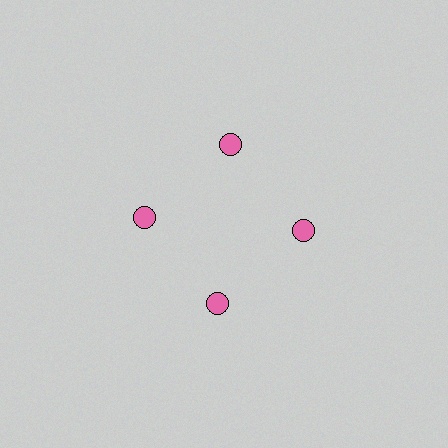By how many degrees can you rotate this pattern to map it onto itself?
The pattern maps onto itself every 90 degrees of rotation.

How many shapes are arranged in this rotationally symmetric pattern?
There are 4 shapes, arranged in 4 groups of 1.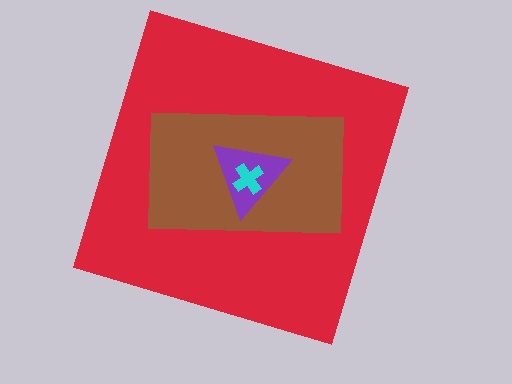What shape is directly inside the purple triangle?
The cyan cross.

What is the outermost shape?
The red square.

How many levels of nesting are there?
4.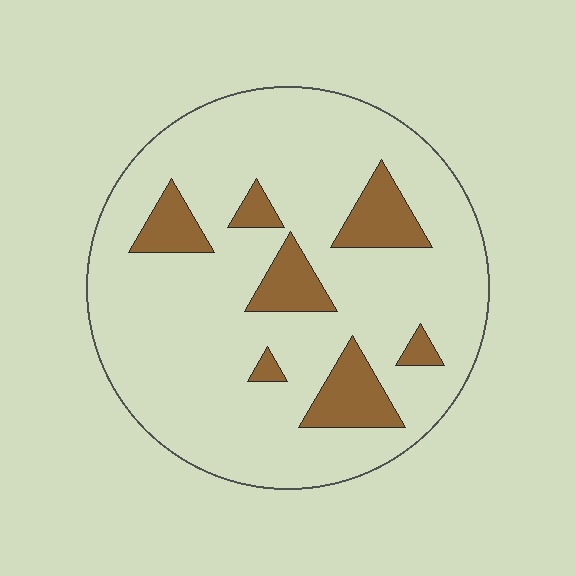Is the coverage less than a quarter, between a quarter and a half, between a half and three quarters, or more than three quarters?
Less than a quarter.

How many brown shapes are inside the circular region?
7.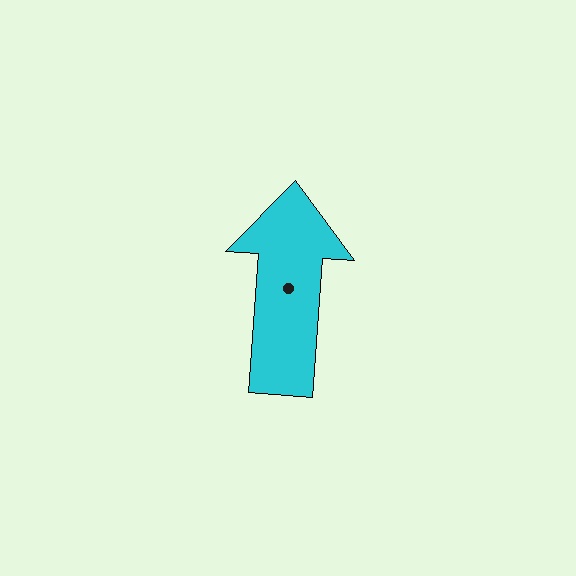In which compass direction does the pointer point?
North.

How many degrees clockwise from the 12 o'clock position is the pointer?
Approximately 4 degrees.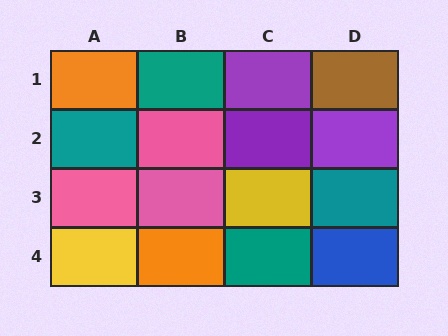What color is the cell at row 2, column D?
Purple.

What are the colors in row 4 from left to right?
Yellow, orange, teal, blue.